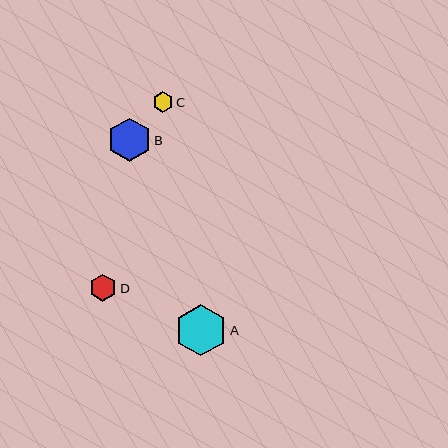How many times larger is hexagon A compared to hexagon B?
Hexagon A is approximately 1.2 times the size of hexagon B.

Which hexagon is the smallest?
Hexagon C is the smallest with a size of approximately 20 pixels.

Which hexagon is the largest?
Hexagon A is the largest with a size of approximately 52 pixels.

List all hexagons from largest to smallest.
From largest to smallest: A, B, D, C.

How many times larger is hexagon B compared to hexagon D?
Hexagon B is approximately 1.6 times the size of hexagon D.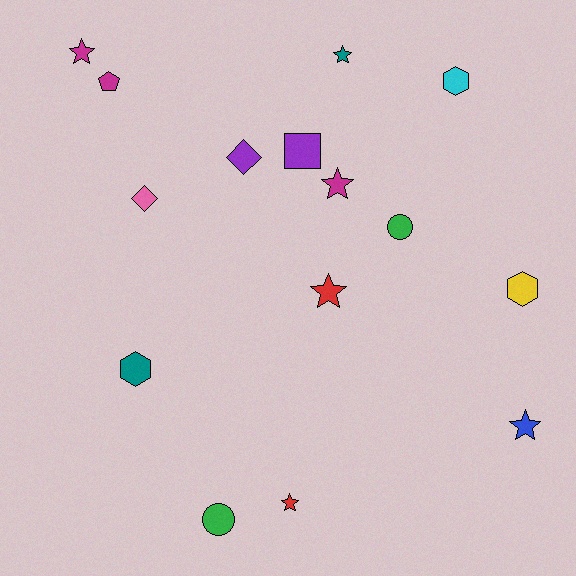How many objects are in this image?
There are 15 objects.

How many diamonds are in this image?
There are 2 diamonds.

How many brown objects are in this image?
There are no brown objects.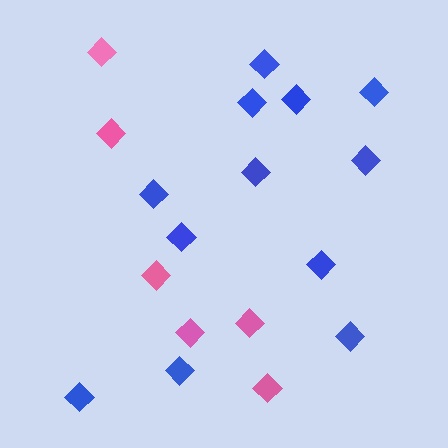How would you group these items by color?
There are 2 groups: one group of pink diamonds (6) and one group of blue diamonds (12).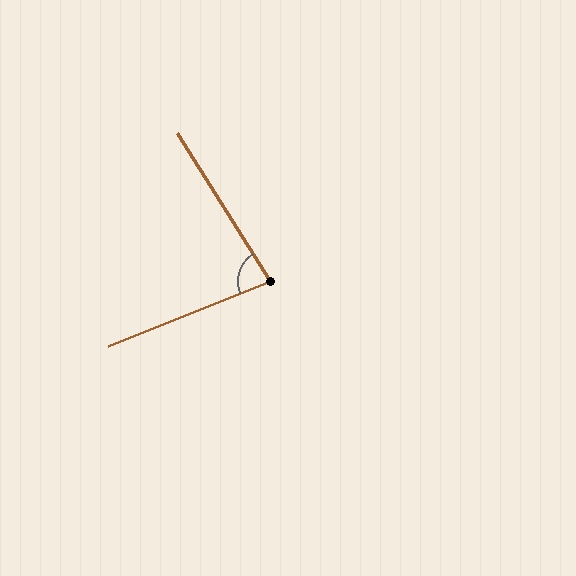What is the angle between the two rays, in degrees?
Approximately 80 degrees.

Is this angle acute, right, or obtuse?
It is acute.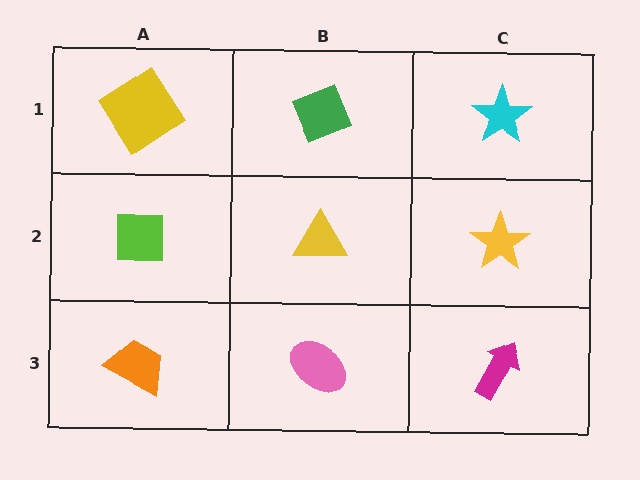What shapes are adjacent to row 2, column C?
A cyan star (row 1, column C), a magenta arrow (row 3, column C), a yellow triangle (row 2, column B).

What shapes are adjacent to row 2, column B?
A green diamond (row 1, column B), a pink ellipse (row 3, column B), a lime square (row 2, column A), a yellow star (row 2, column C).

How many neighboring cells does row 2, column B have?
4.